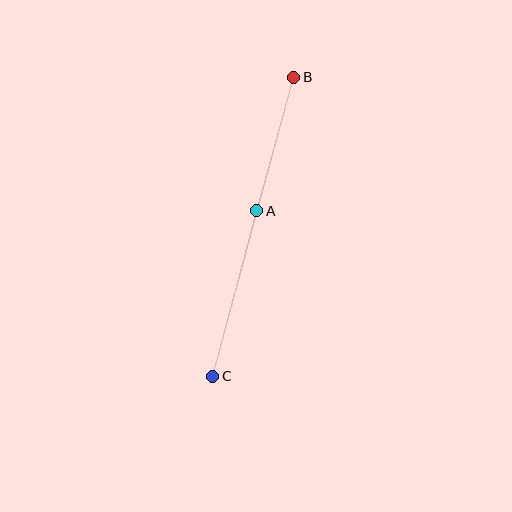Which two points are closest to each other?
Points A and B are closest to each other.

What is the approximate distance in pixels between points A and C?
The distance between A and C is approximately 171 pixels.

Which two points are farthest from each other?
Points B and C are farthest from each other.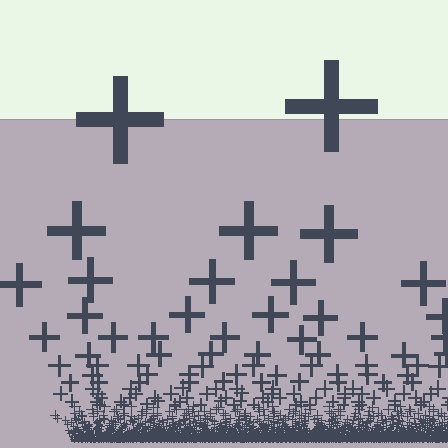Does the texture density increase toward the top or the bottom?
Density increases toward the bottom.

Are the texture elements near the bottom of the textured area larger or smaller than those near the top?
Smaller. The gradient is inverted — elements near the bottom are smaller and denser.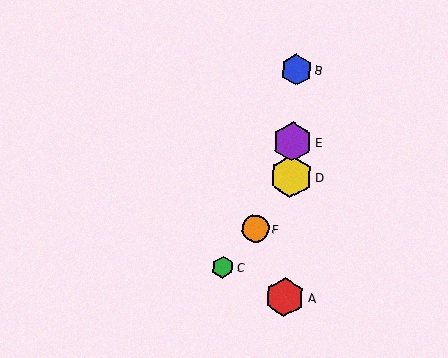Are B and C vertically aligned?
No, B is at x≈296 and C is at x≈223.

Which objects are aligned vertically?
Objects A, B, D, E are aligned vertically.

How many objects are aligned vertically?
4 objects (A, B, D, E) are aligned vertically.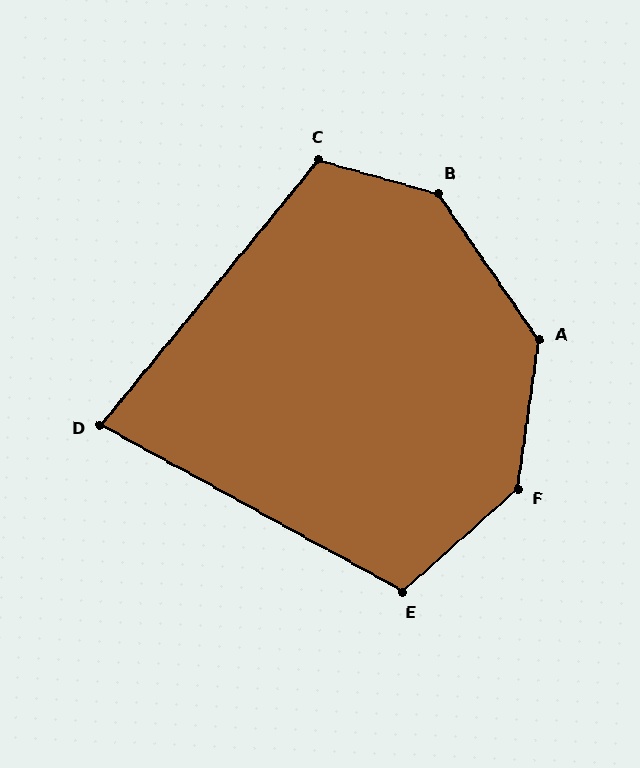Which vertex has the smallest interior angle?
D, at approximately 79 degrees.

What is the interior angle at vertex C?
Approximately 114 degrees (obtuse).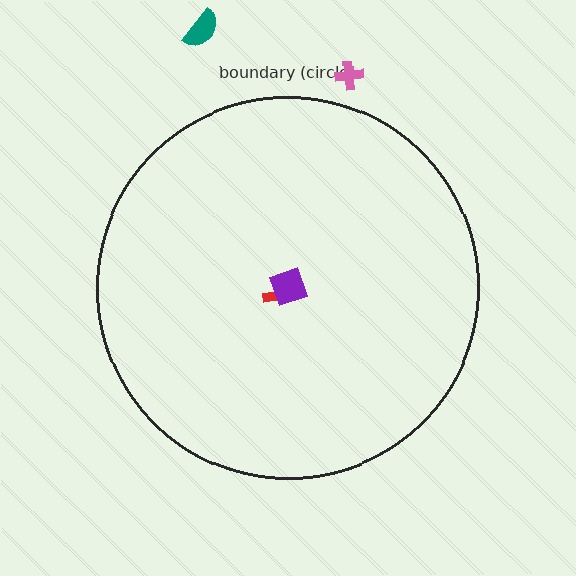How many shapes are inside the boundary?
2 inside, 2 outside.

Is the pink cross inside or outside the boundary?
Outside.